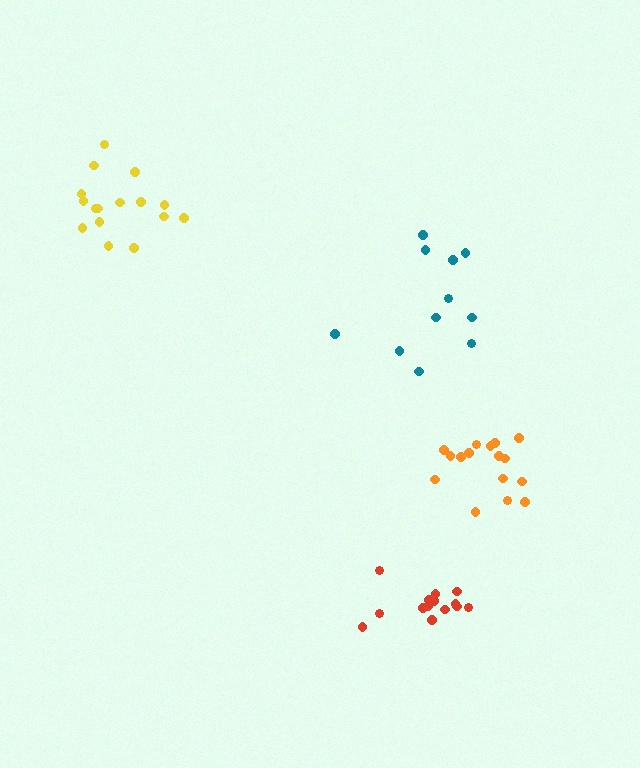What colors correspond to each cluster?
The clusters are colored: teal, orange, red, yellow.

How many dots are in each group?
Group 1: 11 dots, Group 2: 16 dots, Group 3: 14 dots, Group 4: 16 dots (57 total).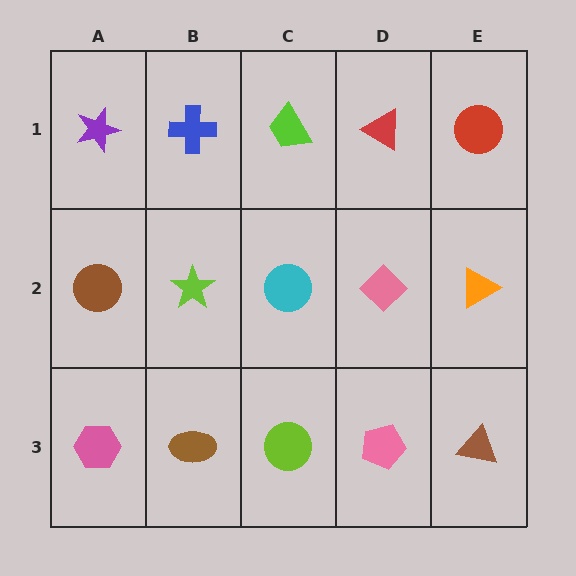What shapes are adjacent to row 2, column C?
A lime trapezoid (row 1, column C), a lime circle (row 3, column C), a lime star (row 2, column B), a pink diamond (row 2, column D).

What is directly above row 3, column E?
An orange triangle.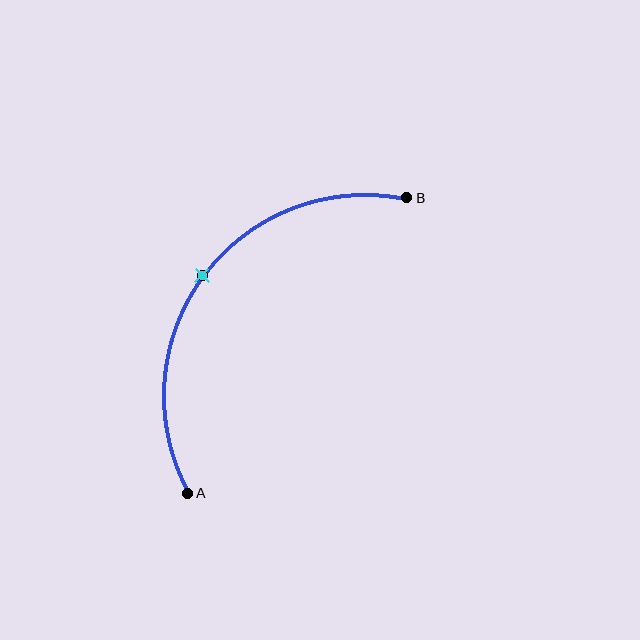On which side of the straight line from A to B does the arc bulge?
The arc bulges above and to the left of the straight line connecting A and B.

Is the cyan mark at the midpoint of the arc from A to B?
Yes. The cyan mark lies on the arc at equal arc-length from both A and B — it is the arc midpoint.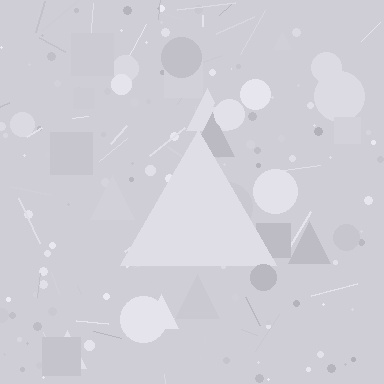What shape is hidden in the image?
A triangle is hidden in the image.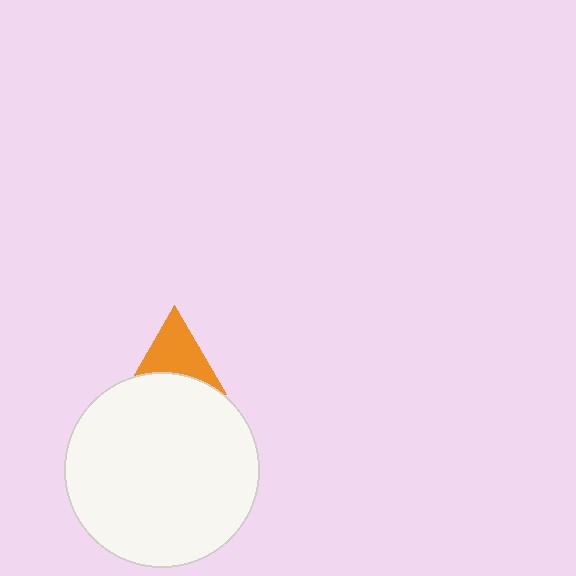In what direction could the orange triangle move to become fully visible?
The orange triangle could move up. That would shift it out from behind the white circle entirely.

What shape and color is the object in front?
The object in front is a white circle.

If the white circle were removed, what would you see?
You would see the complete orange triangle.